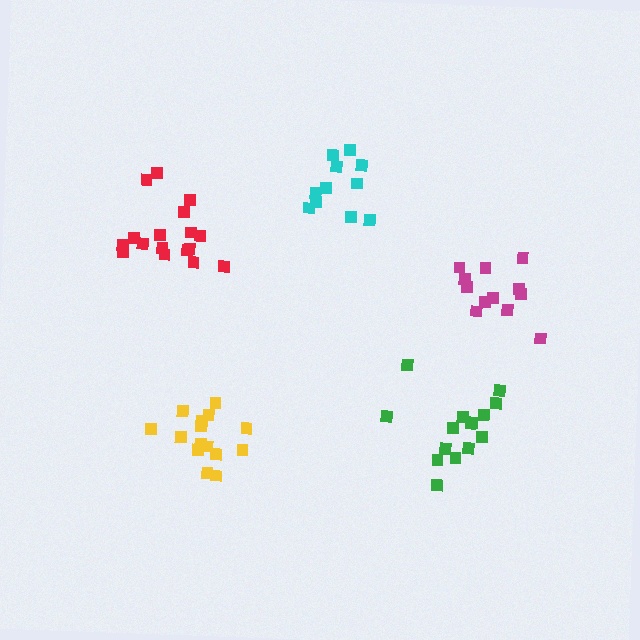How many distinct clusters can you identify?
There are 5 distinct clusters.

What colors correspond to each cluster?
The clusters are colored: green, red, yellow, cyan, magenta.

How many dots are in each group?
Group 1: 15 dots, Group 2: 17 dots, Group 3: 15 dots, Group 4: 11 dots, Group 5: 12 dots (70 total).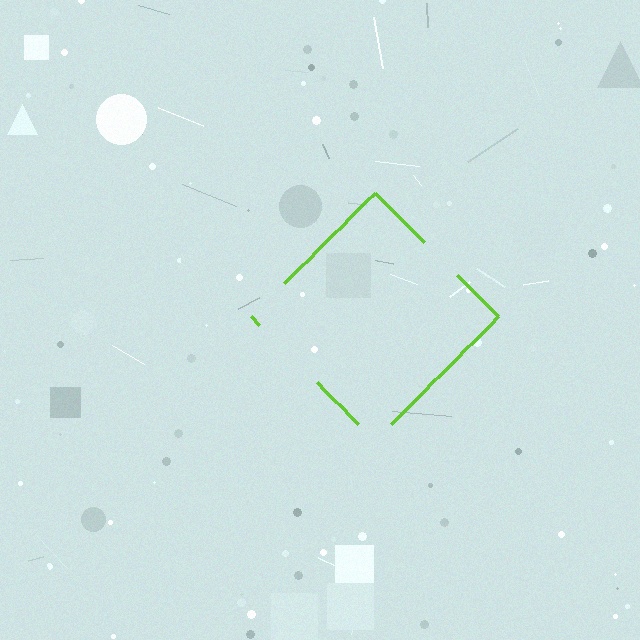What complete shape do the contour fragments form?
The contour fragments form a diamond.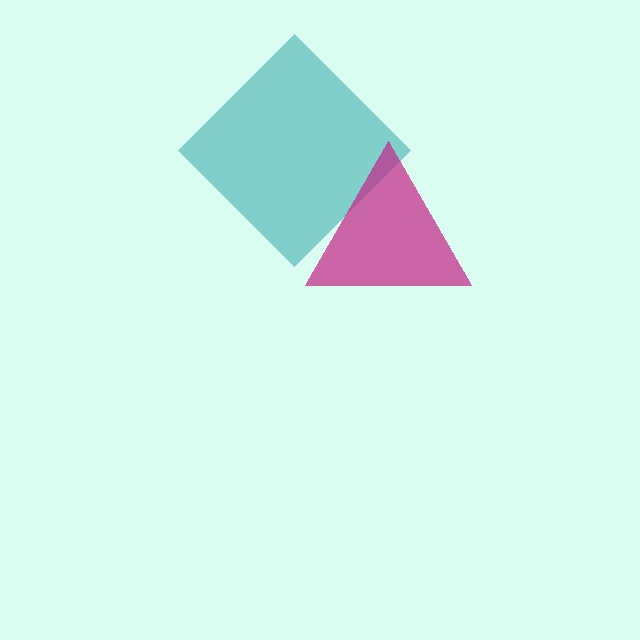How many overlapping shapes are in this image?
There are 2 overlapping shapes in the image.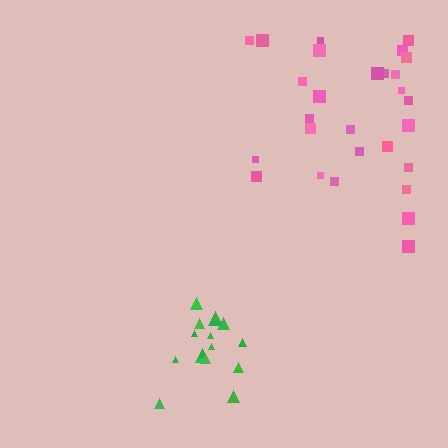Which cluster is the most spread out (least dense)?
Pink.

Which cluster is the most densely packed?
Green.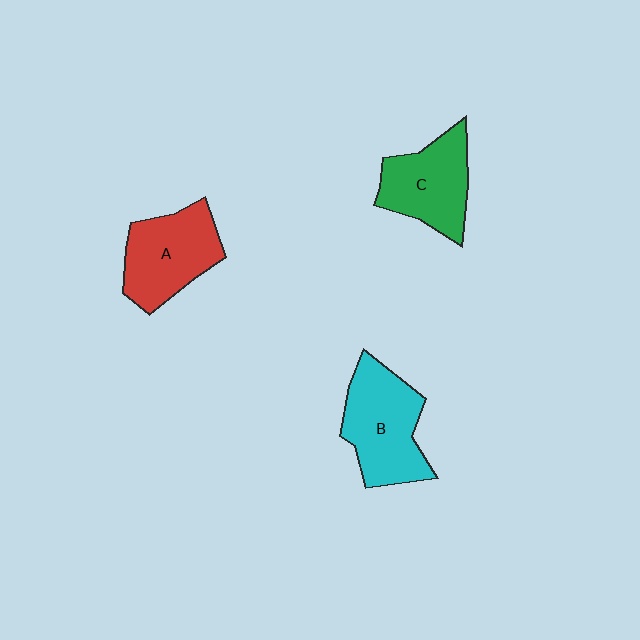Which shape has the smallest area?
Shape C (green).